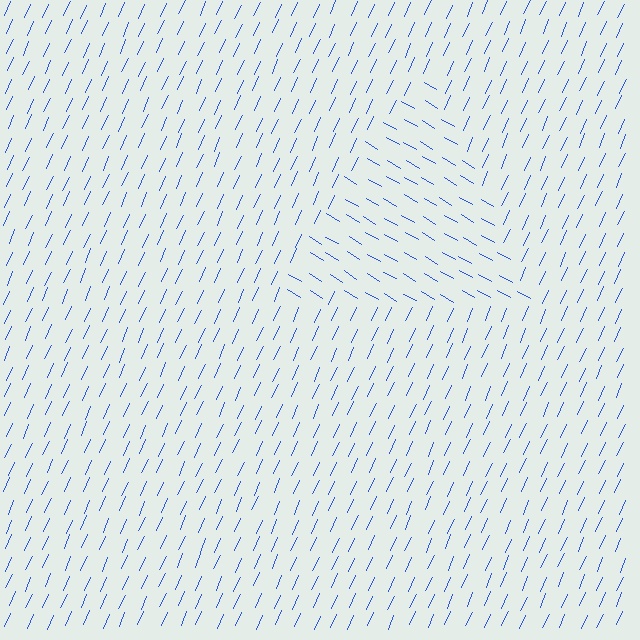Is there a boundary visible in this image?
Yes, there is a texture boundary formed by a change in line orientation.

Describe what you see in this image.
The image is filled with small blue line segments. A triangle region in the image has lines oriented differently from the surrounding lines, creating a visible texture boundary.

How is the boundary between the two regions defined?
The boundary is defined purely by a change in line orientation (approximately 84 degrees difference). All lines are the same color and thickness.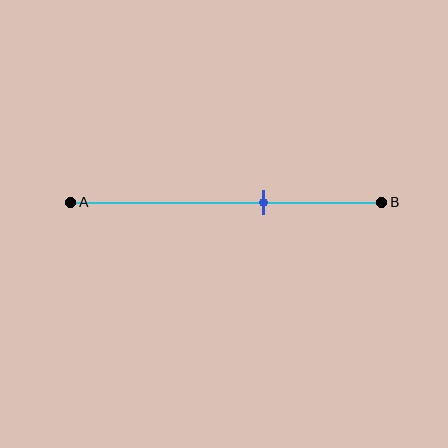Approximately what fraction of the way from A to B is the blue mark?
The blue mark is approximately 60% of the way from A to B.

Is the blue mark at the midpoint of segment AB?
No, the mark is at about 60% from A, not at the 50% midpoint.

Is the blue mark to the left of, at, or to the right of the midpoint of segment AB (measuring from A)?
The blue mark is to the right of the midpoint of segment AB.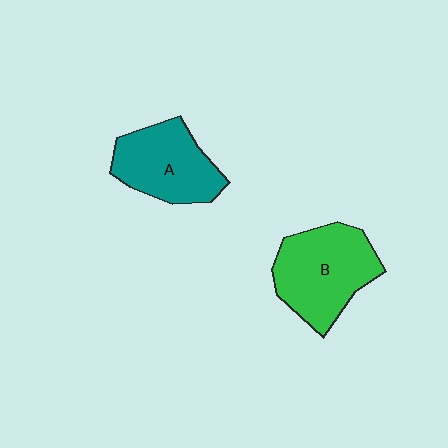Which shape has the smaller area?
Shape A (teal).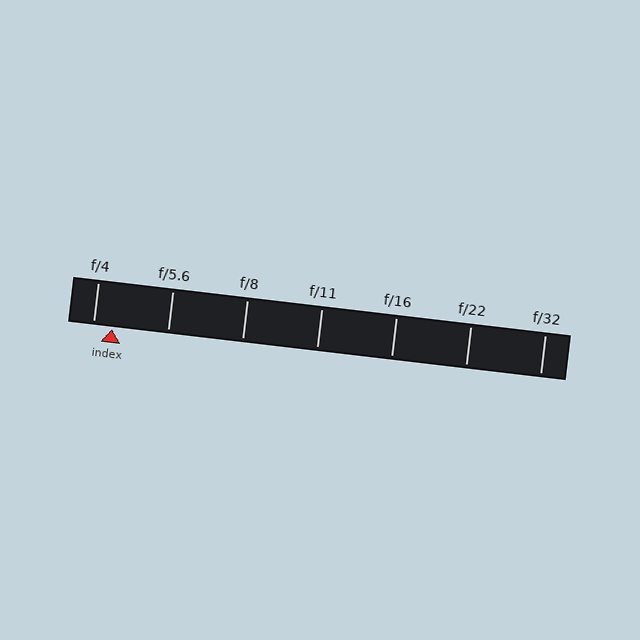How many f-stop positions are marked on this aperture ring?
There are 7 f-stop positions marked.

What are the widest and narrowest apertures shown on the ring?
The widest aperture shown is f/4 and the narrowest is f/32.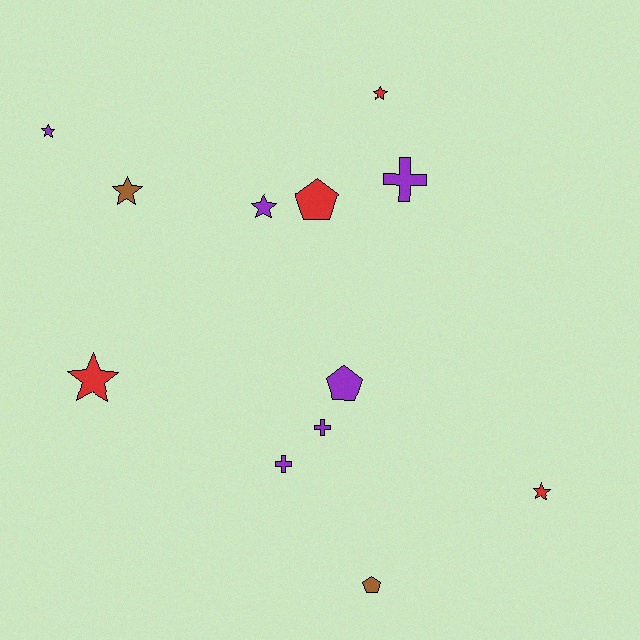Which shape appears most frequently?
Star, with 6 objects.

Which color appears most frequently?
Purple, with 6 objects.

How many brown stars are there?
There is 1 brown star.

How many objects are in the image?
There are 12 objects.